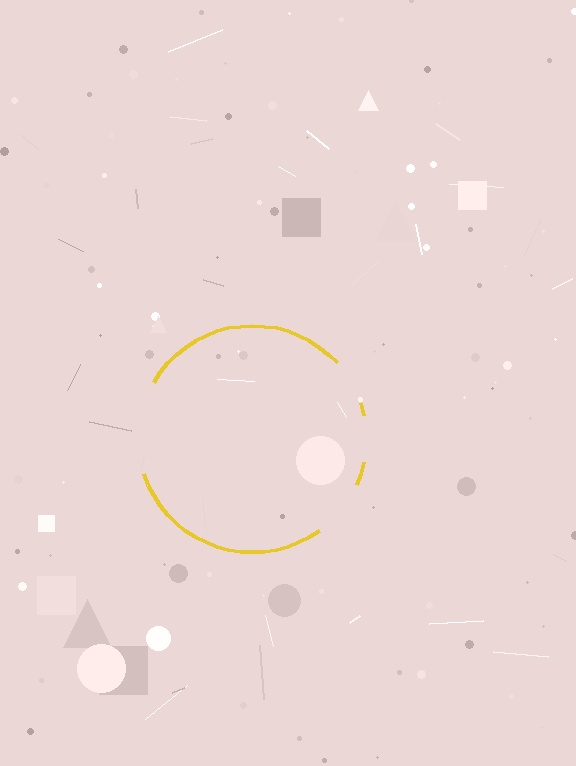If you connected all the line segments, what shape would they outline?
They would outline a circle.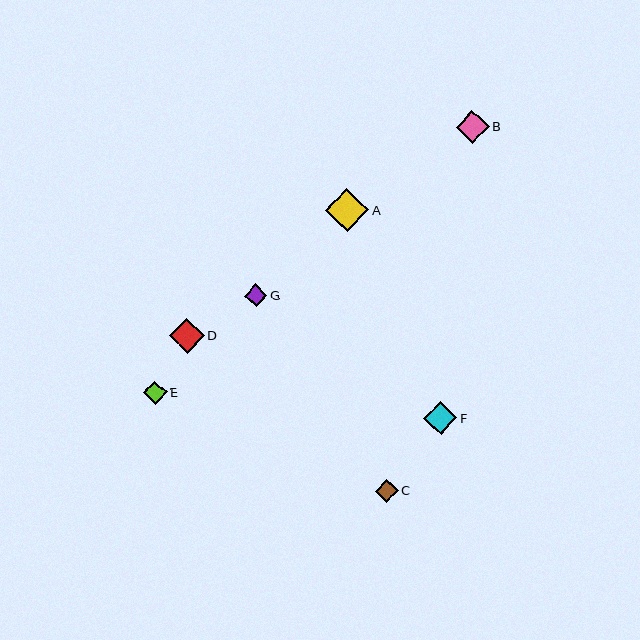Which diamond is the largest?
Diamond A is the largest with a size of approximately 43 pixels.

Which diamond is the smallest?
Diamond G is the smallest with a size of approximately 22 pixels.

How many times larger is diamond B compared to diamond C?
Diamond B is approximately 1.4 times the size of diamond C.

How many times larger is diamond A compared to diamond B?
Diamond A is approximately 1.3 times the size of diamond B.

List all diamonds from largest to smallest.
From largest to smallest: A, D, B, F, E, C, G.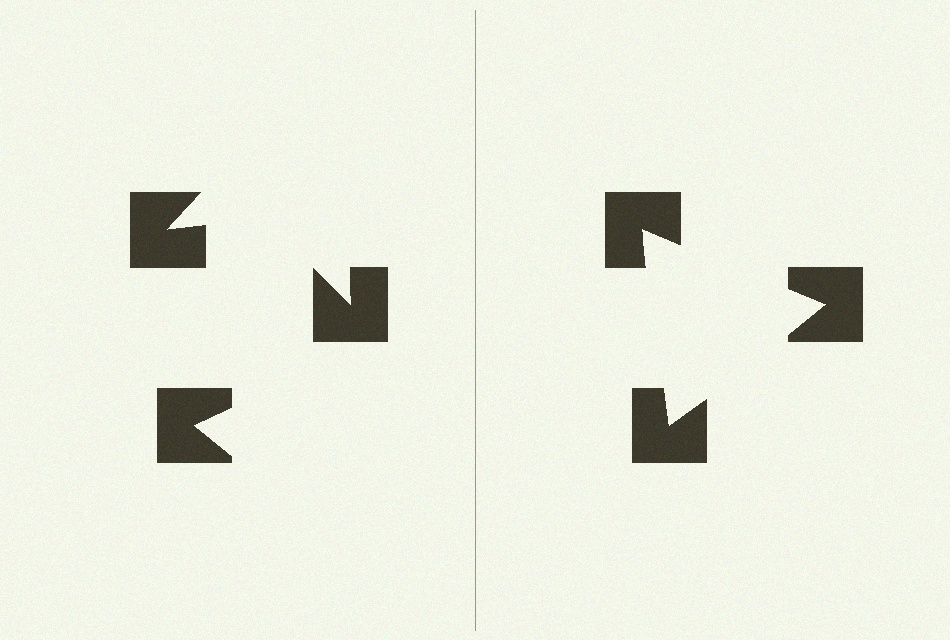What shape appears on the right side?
An illusory triangle.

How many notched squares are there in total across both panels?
6 — 3 on each side.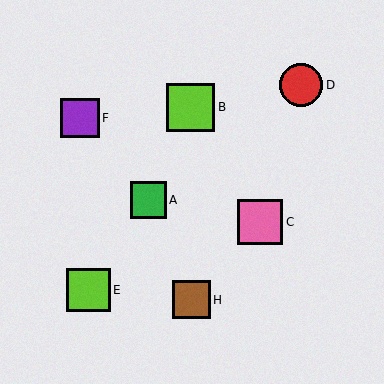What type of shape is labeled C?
Shape C is a pink square.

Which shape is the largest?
The lime square (labeled B) is the largest.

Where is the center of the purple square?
The center of the purple square is at (80, 118).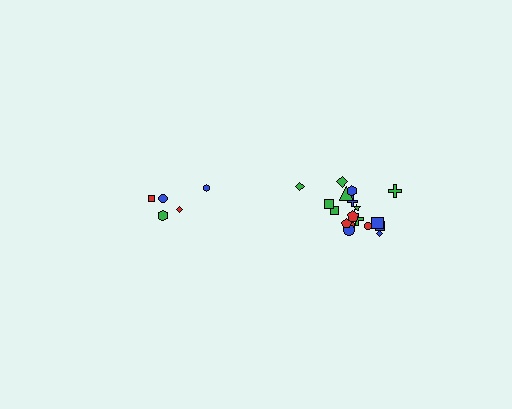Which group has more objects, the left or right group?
The right group.